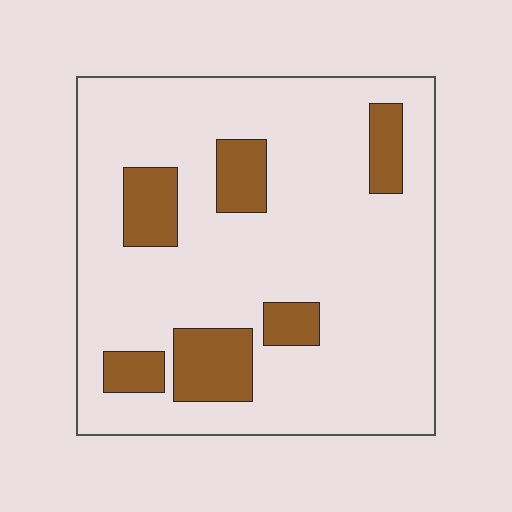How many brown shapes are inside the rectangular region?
6.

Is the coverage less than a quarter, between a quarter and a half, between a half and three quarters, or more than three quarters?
Less than a quarter.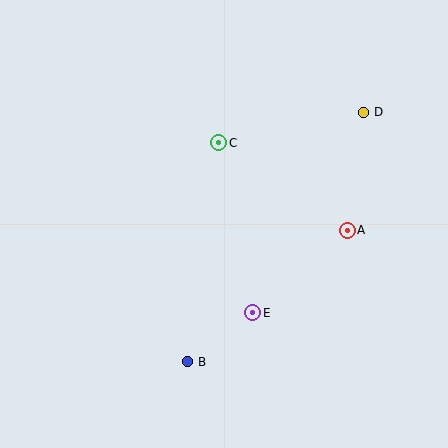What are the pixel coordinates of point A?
Point A is at (347, 230).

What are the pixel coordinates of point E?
Point E is at (253, 313).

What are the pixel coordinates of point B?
Point B is at (188, 362).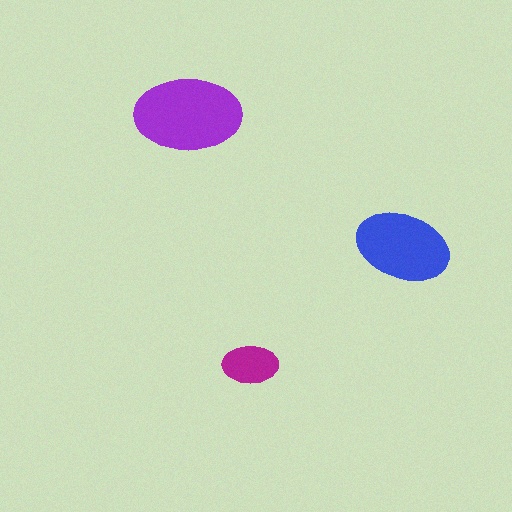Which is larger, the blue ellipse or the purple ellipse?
The purple one.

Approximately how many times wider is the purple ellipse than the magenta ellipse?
About 2 times wider.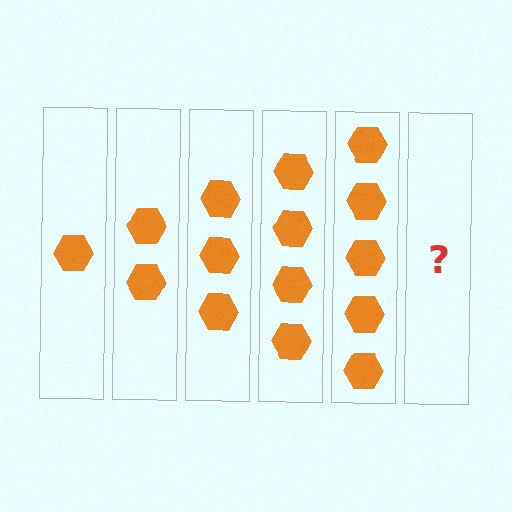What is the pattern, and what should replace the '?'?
The pattern is that each step adds one more hexagon. The '?' should be 6 hexagons.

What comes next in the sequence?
The next element should be 6 hexagons.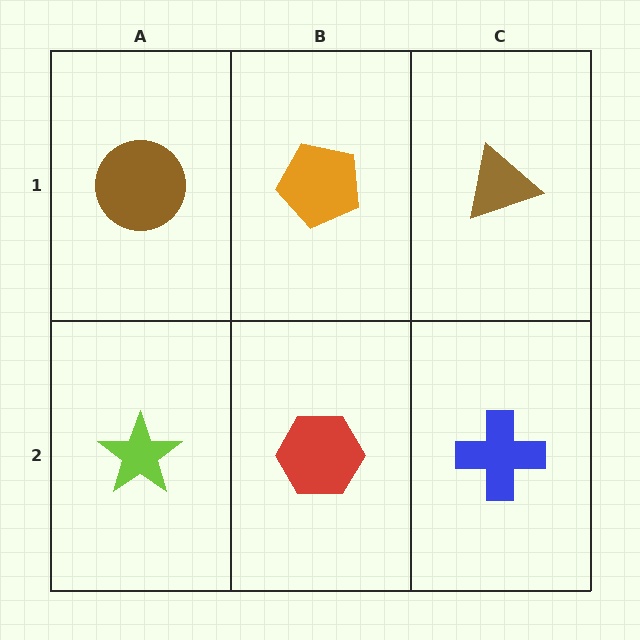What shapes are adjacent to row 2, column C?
A brown triangle (row 1, column C), a red hexagon (row 2, column B).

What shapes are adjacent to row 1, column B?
A red hexagon (row 2, column B), a brown circle (row 1, column A), a brown triangle (row 1, column C).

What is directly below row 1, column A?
A lime star.